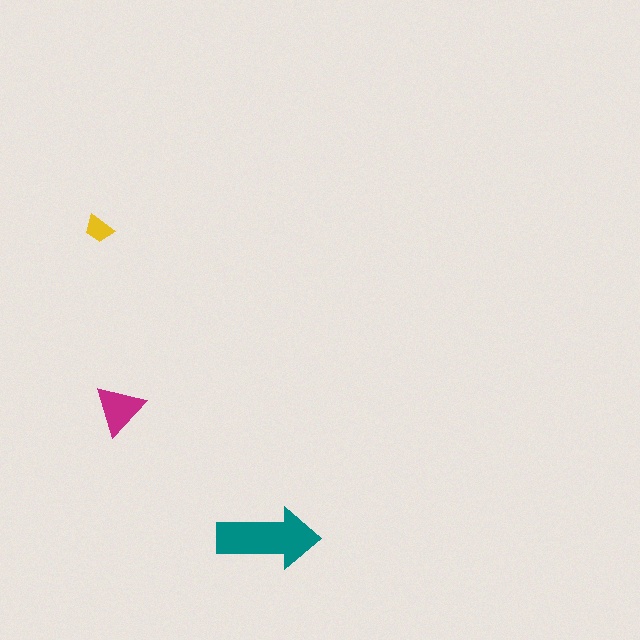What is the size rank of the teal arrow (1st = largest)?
1st.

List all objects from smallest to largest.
The yellow trapezoid, the magenta triangle, the teal arrow.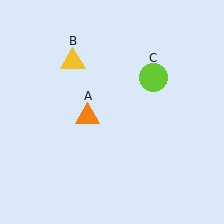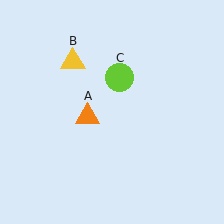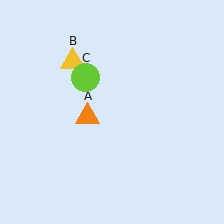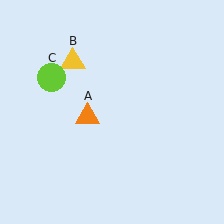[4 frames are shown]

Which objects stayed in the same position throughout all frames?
Orange triangle (object A) and yellow triangle (object B) remained stationary.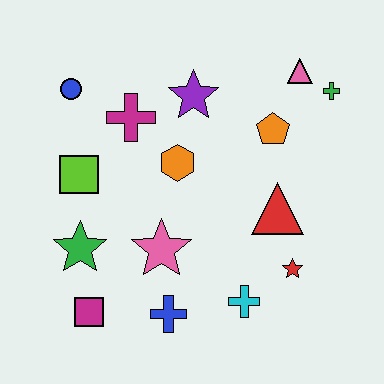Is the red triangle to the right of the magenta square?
Yes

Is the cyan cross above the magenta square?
Yes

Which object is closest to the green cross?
The pink triangle is closest to the green cross.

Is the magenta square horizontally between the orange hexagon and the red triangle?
No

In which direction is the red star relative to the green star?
The red star is to the right of the green star.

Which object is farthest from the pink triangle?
The magenta square is farthest from the pink triangle.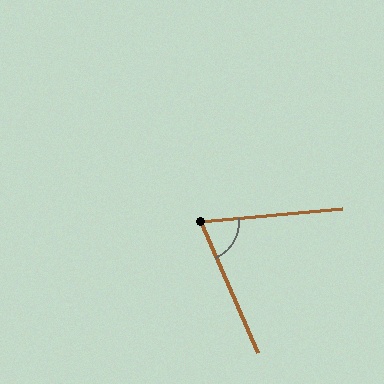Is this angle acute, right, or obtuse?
It is acute.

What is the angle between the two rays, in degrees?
Approximately 72 degrees.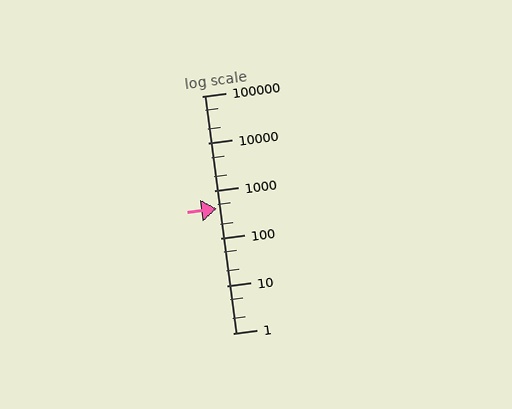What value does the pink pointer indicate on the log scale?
The pointer indicates approximately 420.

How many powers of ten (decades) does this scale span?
The scale spans 5 decades, from 1 to 100000.